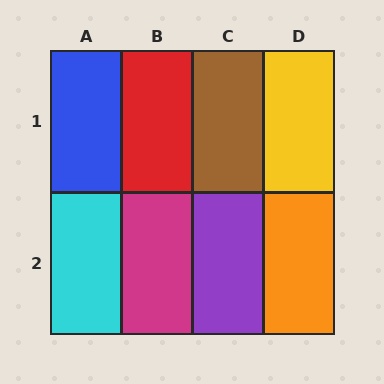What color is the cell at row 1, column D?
Yellow.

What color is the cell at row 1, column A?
Blue.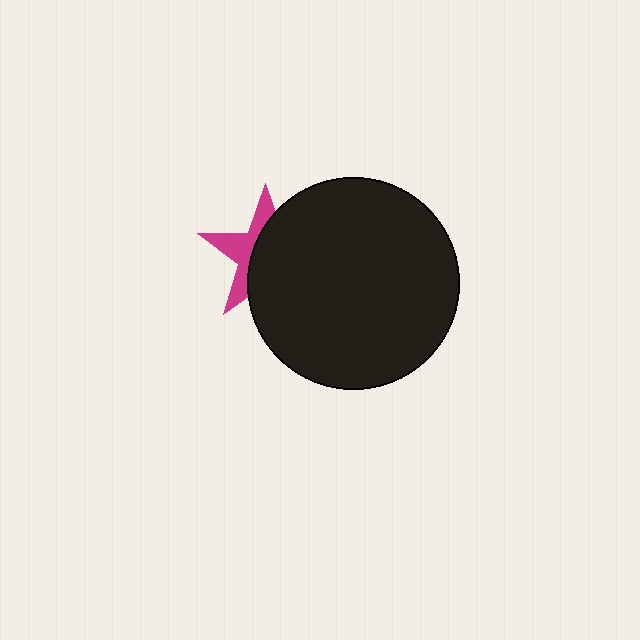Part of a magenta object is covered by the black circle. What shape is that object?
It is a star.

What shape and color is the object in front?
The object in front is a black circle.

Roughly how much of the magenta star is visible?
A small part of it is visible (roughly 38%).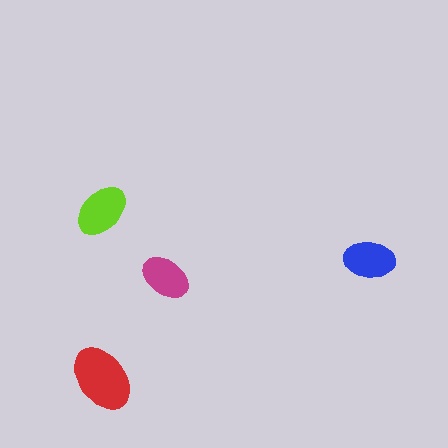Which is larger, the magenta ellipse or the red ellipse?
The red one.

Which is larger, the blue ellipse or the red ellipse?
The red one.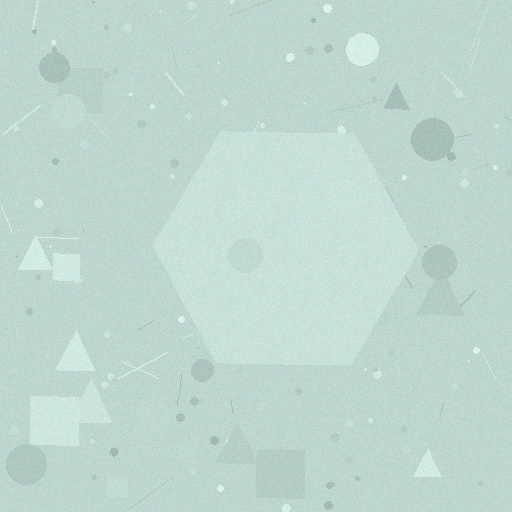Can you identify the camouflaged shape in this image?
The camouflaged shape is a hexagon.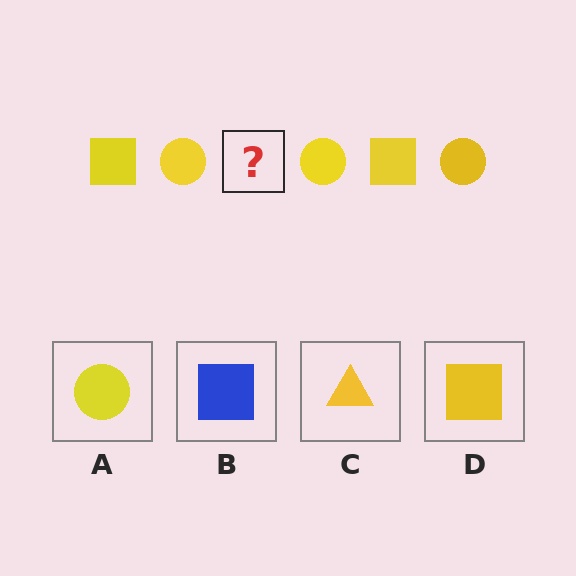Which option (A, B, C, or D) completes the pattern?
D.